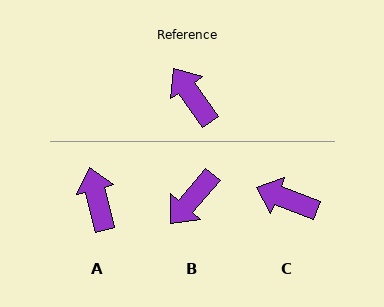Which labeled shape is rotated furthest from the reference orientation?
B, about 104 degrees away.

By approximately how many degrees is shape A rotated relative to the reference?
Approximately 21 degrees clockwise.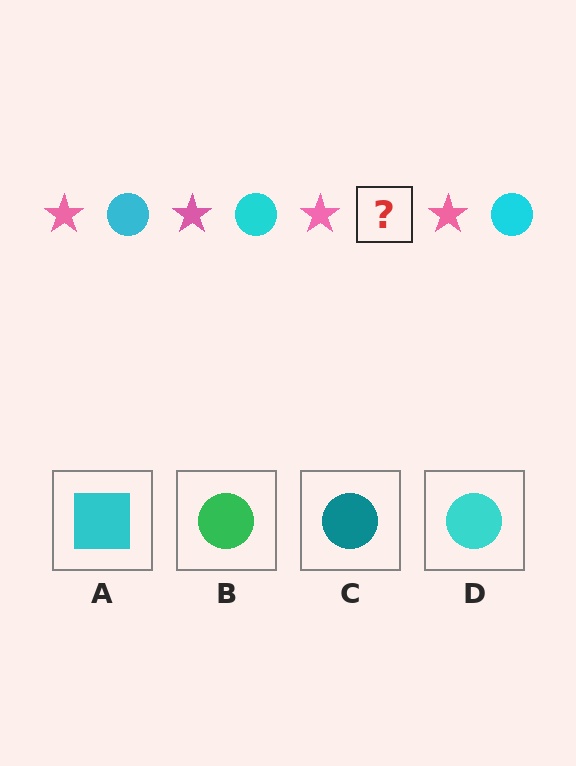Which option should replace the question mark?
Option D.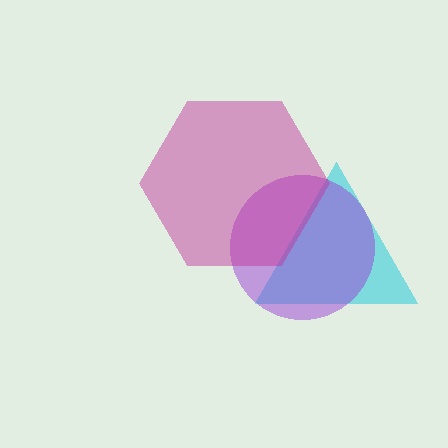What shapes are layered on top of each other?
The layered shapes are: a cyan triangle, a purple circle, a magenta hexagon.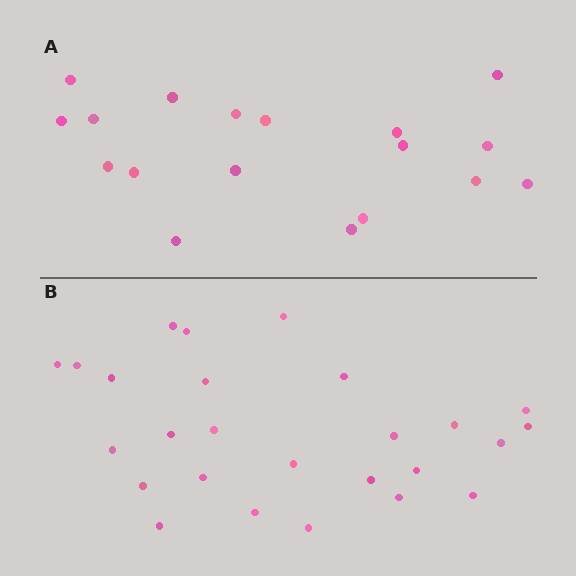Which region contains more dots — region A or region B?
Region B (the bottom region) has more dots.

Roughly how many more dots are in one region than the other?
Region B has roughly 8 or so more dots than region A.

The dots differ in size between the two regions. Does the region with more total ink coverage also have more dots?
No. Region A has more total ink coverage because its dots are larger, but region B actually contains more individual dots. Total area can be misleading — the number of items is what matters here.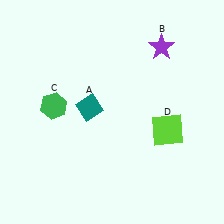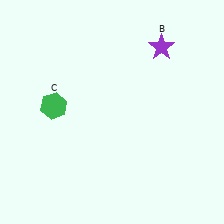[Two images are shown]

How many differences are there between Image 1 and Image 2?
There are 2 differences between the two images.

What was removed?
The lime square (D), the teal diamond (A) were removed in Image 2.